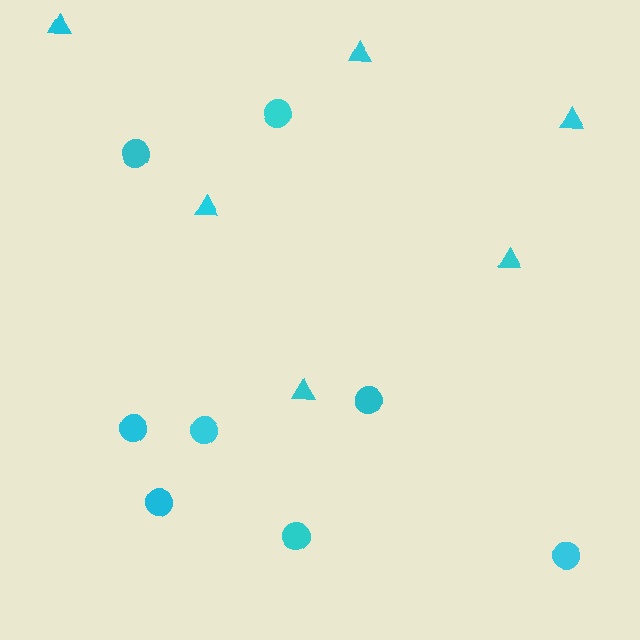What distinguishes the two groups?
There are 2 groups: one group of triangles (6) and one group of circles (8).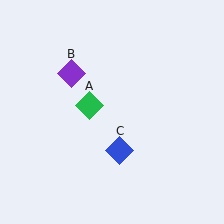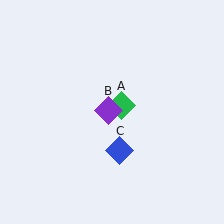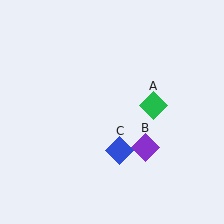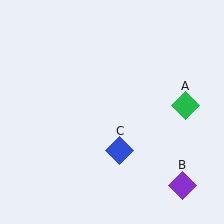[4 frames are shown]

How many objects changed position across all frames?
2 objects changed position: green diamond (object A), purple diamond (object B).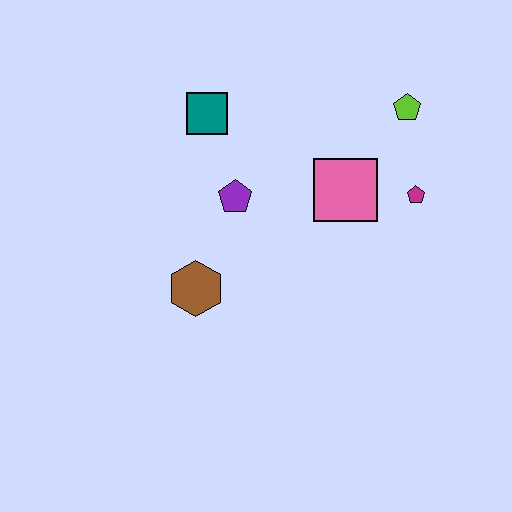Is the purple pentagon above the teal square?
No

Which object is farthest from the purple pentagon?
The lime pentagon is farthest from the purple pentagon.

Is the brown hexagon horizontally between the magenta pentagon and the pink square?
No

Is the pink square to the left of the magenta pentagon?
Yes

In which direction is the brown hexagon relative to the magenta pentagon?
The brown hexagon is to the left of the magenta pentagon.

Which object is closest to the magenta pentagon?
The pink square is closest to the magenta pentagon.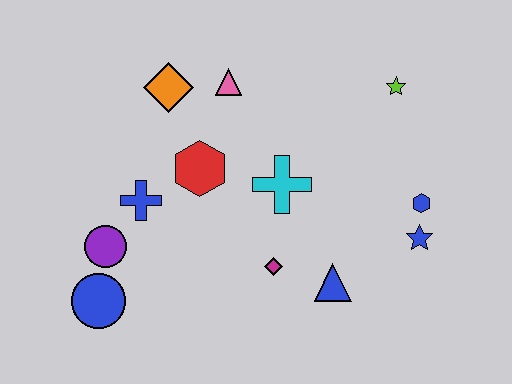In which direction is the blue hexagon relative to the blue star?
The blue hexagon is above the blue star.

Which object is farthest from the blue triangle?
The orange diamond is farthest from the blue triangle.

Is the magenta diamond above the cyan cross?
No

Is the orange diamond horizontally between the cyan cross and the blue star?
No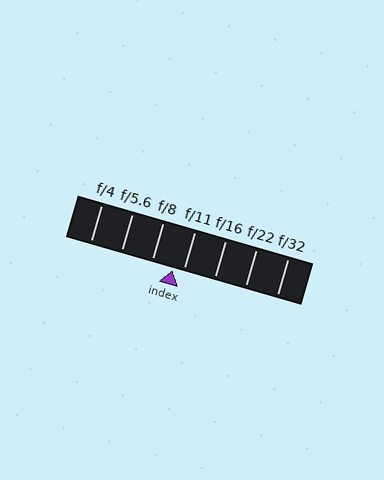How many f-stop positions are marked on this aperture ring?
There are 7 f-stop positions marked.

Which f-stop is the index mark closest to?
The index mark is closest to f/11.